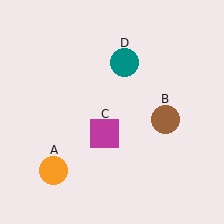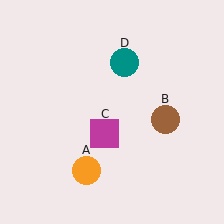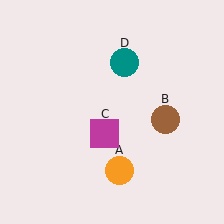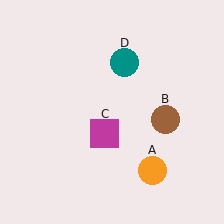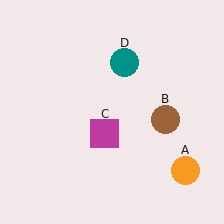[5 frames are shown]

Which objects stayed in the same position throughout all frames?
Brown circle (object B) and magenta square (object C) and teal circle (object D) remained stationary.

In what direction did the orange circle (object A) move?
The orange circle (object A) moved right.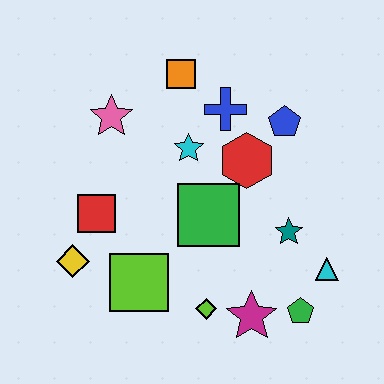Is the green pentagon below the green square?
Yes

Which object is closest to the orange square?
The blue cross is closest to the orange square.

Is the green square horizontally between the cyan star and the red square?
No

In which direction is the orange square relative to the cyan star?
The orange square is above the cyan star.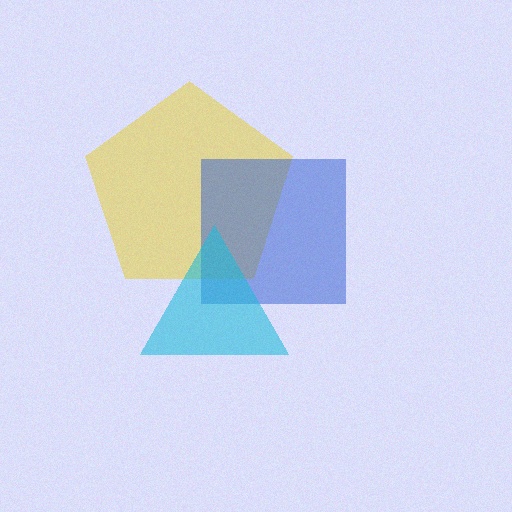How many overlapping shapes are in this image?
There are 3 overlapping shapes in the image.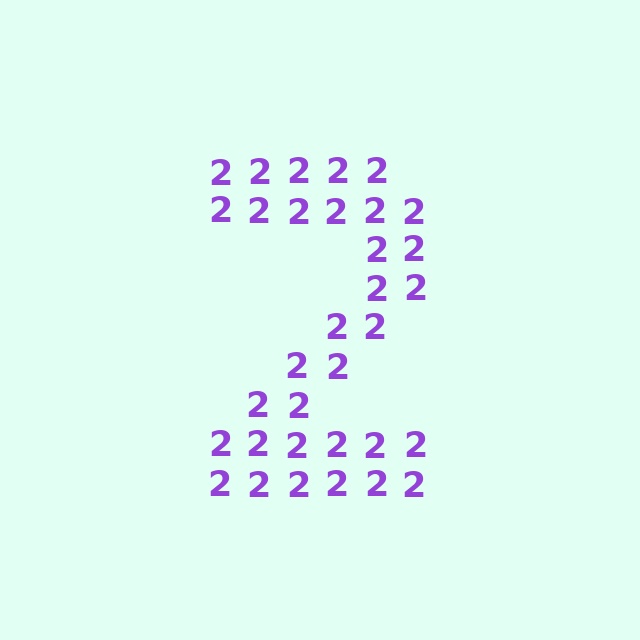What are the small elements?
The small elements are digit 2's.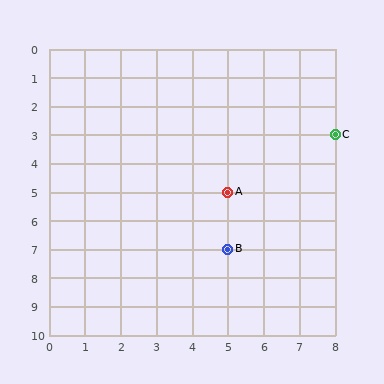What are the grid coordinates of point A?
Point A is at grid coordinates (5, 5).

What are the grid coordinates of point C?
Point C is at grid coordinates (8, 3).